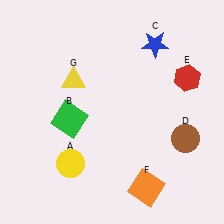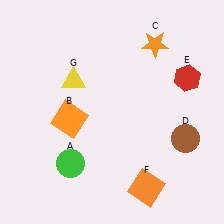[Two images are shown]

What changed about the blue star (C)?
In Image 1, C is blue. In Image 2, it changed to orange.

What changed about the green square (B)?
In Image 1, B is green. In Image 2, it changed to orange.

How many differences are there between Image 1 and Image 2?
There are 3 differences between the two images.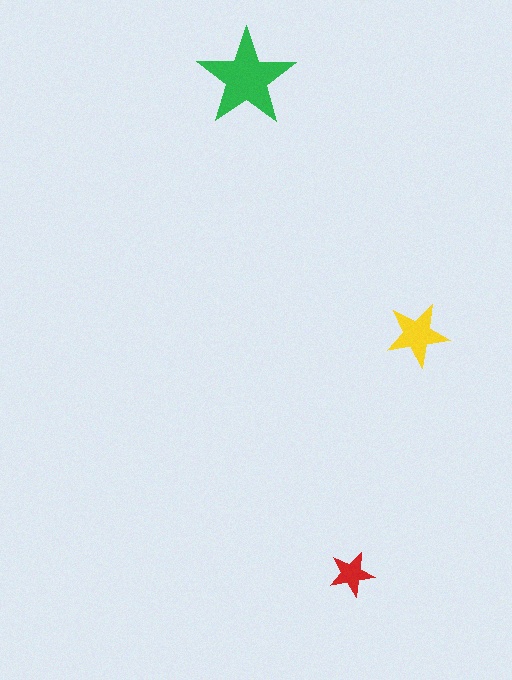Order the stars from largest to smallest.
the green one, the yellow one, the red one.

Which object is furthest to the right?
The yellow star is rightmost.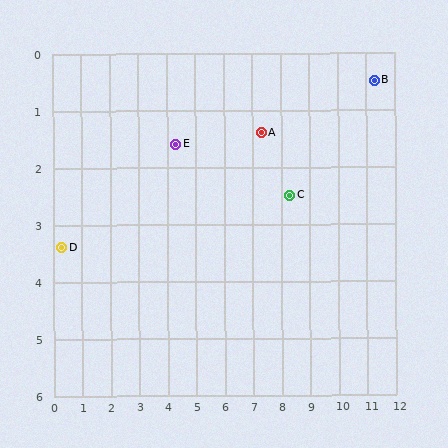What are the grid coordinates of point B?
Point B is at approximately (11.3, 0.5).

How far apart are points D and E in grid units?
Points D and E are about 4.4 grid units apart.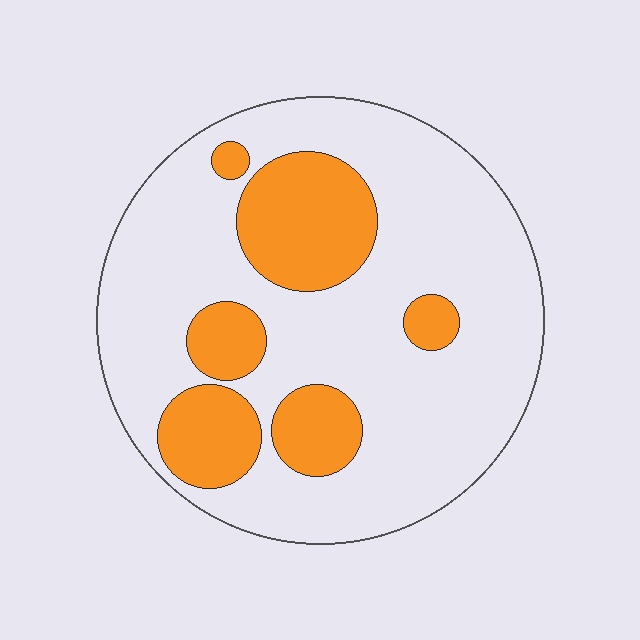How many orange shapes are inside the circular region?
6.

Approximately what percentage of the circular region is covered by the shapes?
Approximately 25%.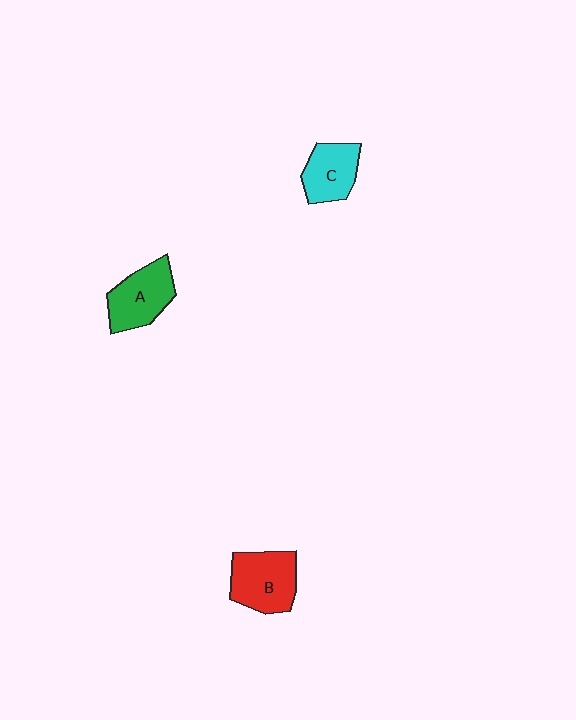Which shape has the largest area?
Shape B (red).